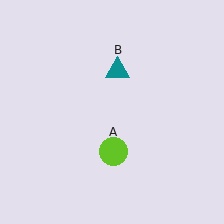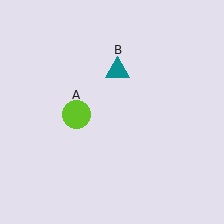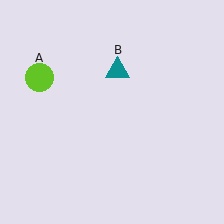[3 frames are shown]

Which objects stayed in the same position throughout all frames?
Teal triangle (object B) remained stationary.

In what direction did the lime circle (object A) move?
The lime circle (object A) moved up and to the left.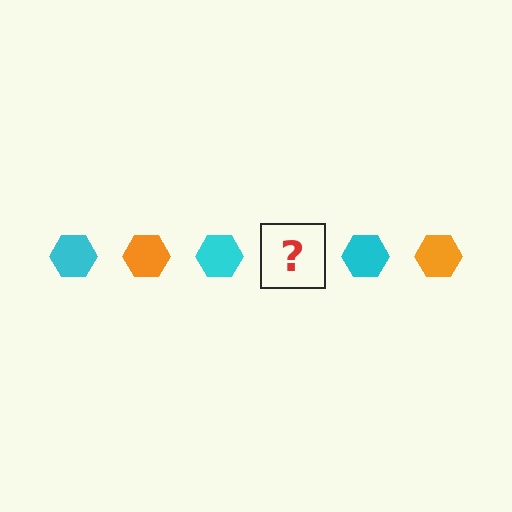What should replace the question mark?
The question mark should be replaced with an orange hexagon.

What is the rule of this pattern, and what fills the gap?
The rule is that the pattern cycles through cyan, orange hexagons. The gap should be filled with an orange hexagon.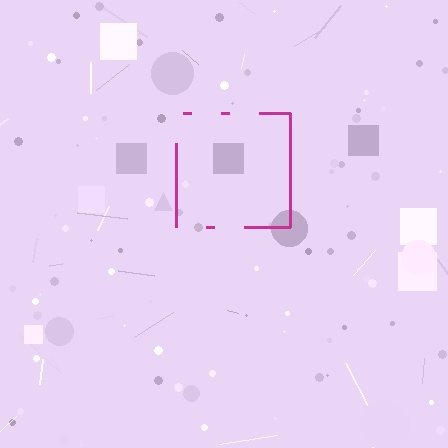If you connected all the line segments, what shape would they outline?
They would outline a square.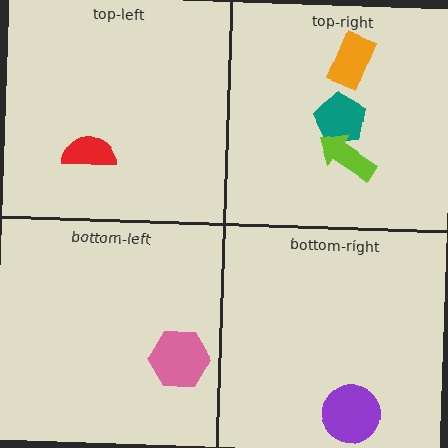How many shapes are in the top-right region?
3.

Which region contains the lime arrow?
The top-right region.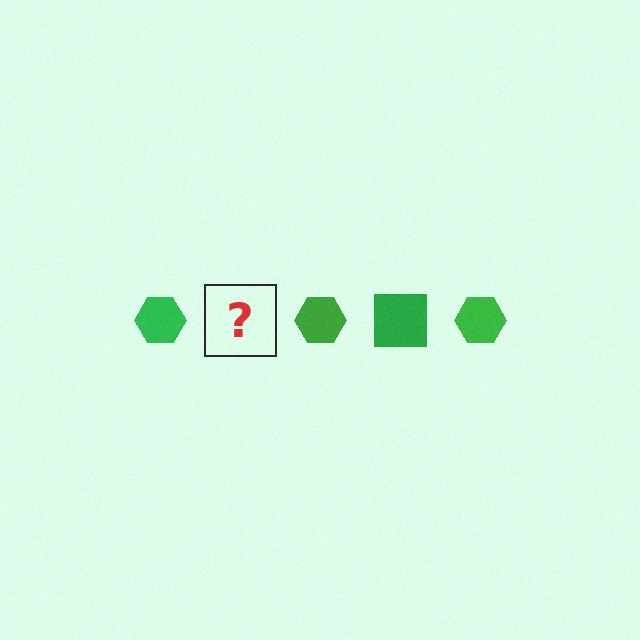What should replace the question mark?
The question mark should be replaced with a green square.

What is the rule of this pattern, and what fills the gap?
The rule is that the pattern cycles through hexagon, square shapes in green. The gap should be filled with a green square.